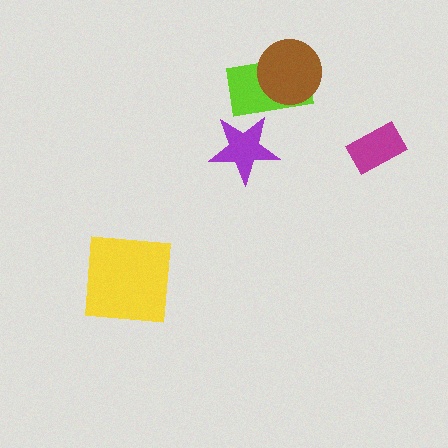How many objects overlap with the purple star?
1 object overlaps with the purple star.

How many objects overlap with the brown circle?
1 object overlaps with the brown circle.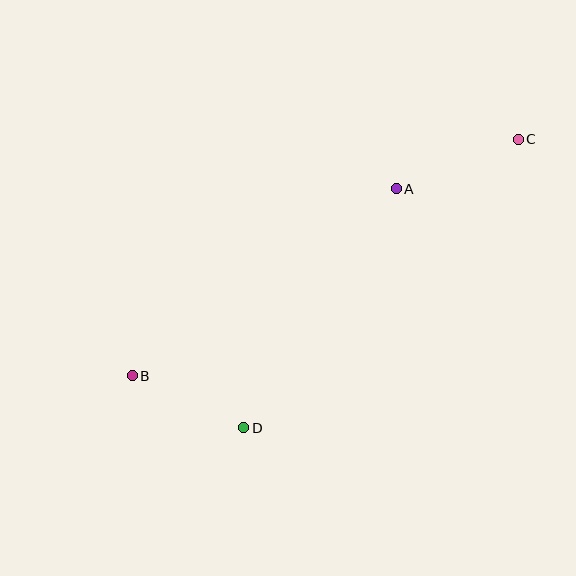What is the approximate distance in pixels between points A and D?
The distance between A and D is approximately 283 pixels.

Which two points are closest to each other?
Points B and D are closest to each other.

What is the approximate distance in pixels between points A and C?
The distance between A and C is approximately 132 pixels.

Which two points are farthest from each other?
Points B and C are farthest from each other.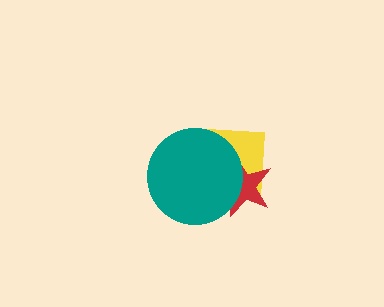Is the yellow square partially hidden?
Yes, it is partially covered by another shape.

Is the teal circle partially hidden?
No, no other shape covers it.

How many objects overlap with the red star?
2 objects overlap with the red star.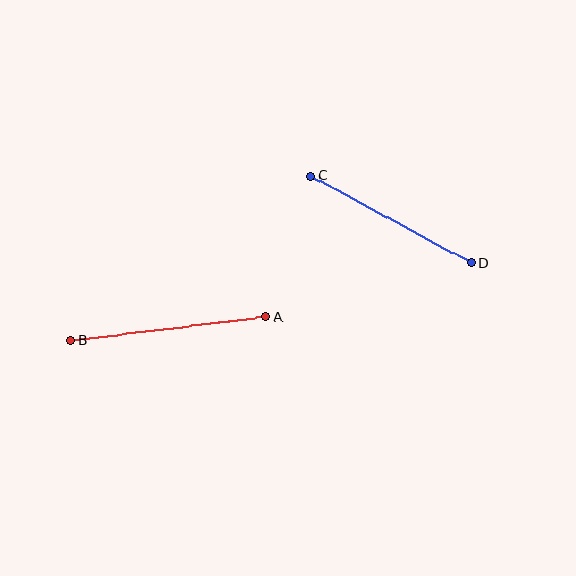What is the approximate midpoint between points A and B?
The midpoint is at approximately (168, 329) pixels.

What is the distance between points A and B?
The distance is approximately 197 pixels.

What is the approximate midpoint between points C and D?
The midpoint is at approximately (391, 219) pixels.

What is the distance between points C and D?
The distance is approximately 182 pixels.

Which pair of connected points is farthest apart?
Points A and B are farthest apart.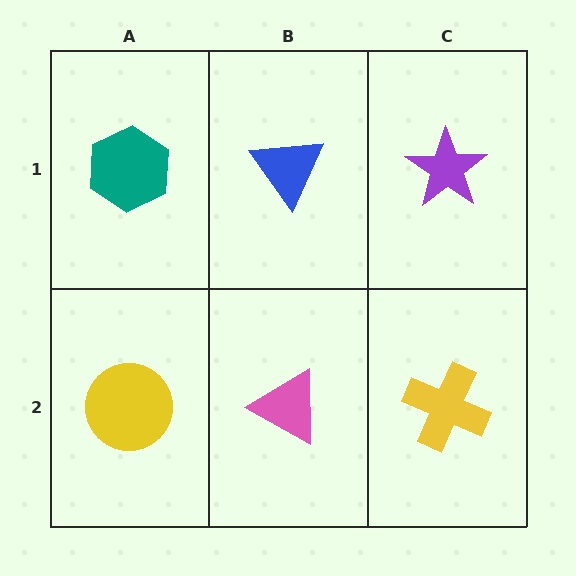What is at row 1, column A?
A teal hexagon.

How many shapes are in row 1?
3 shapes.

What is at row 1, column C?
A purple star.